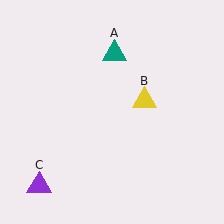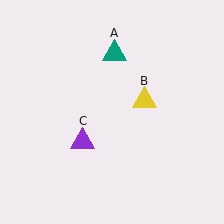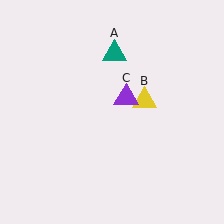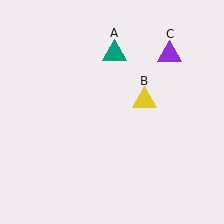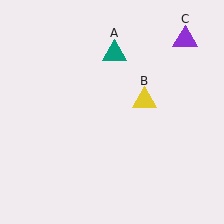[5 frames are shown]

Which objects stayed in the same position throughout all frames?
Teal triangle (object A) and yellow triangle (object B) remained stationary.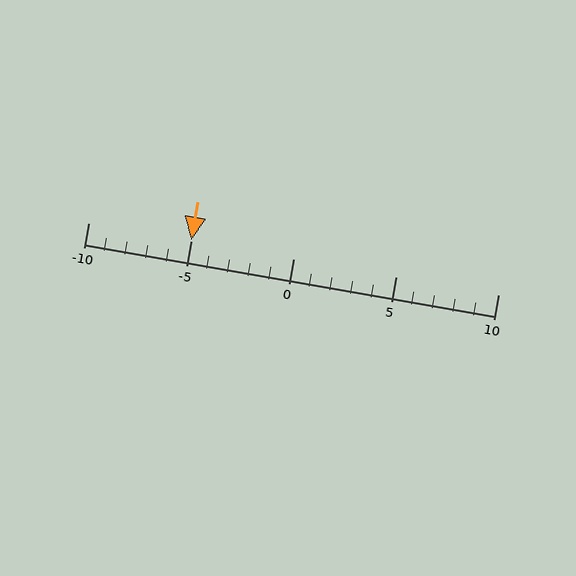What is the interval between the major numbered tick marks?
The major tick marks are spaced 5 units apart.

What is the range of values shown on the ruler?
The ruler shows values from -10 to 10.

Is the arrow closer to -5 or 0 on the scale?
The arrow is closer to -5.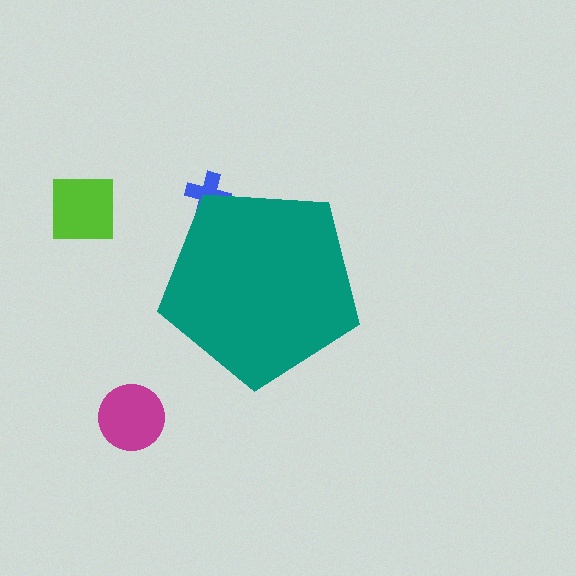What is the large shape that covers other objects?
A teal pentagon.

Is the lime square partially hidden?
No, the lime square is fully visible.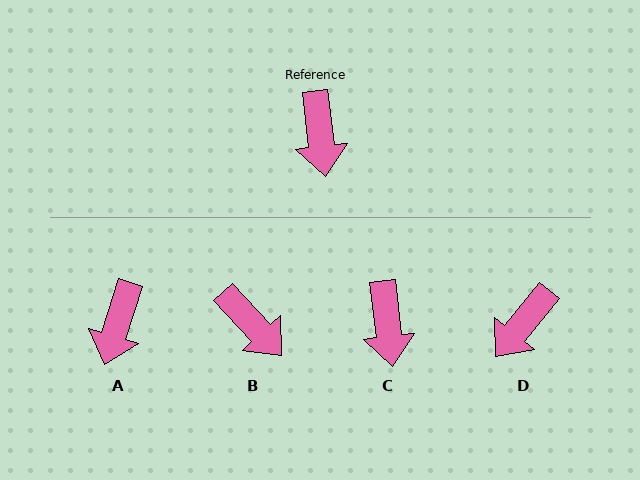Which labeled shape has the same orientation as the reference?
C.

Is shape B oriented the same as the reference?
No, it is off by about 36 degrees.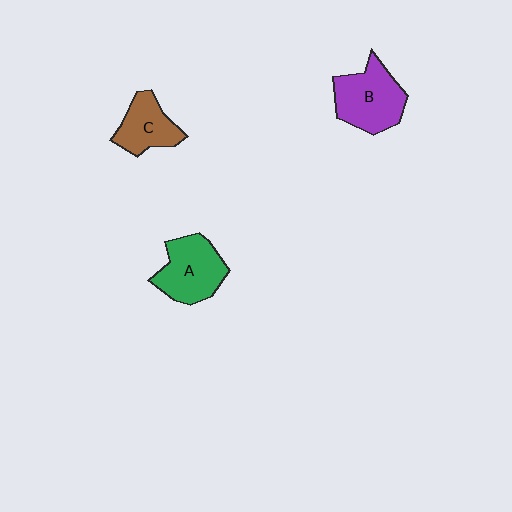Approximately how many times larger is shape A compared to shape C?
Approximately 1.3 times.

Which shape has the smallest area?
Shape C (brown).